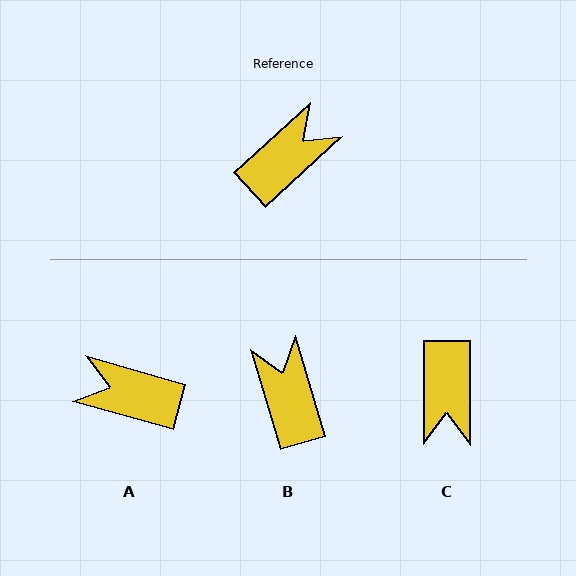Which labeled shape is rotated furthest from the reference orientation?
C, about 133 degrees away.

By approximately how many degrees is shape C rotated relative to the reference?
Approximately 133 degrees clockwise.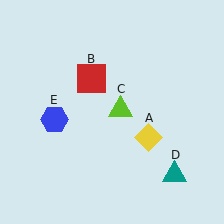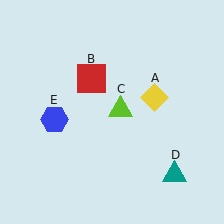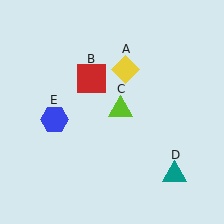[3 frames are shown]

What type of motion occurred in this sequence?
The yellow diamond (object A) rotated counterclockwise around the center of the scene.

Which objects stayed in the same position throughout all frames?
Red square (object B) and lime triangle (object C) and teal triangle (object D) and blue hexagon (object E) remained stationary.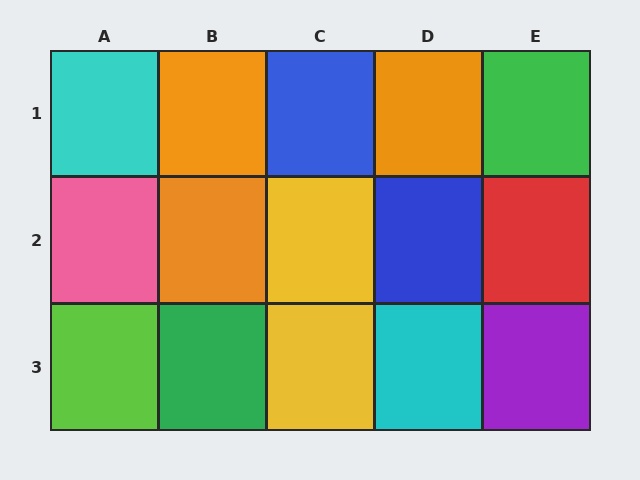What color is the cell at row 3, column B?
Green.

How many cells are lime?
1 cell is lime.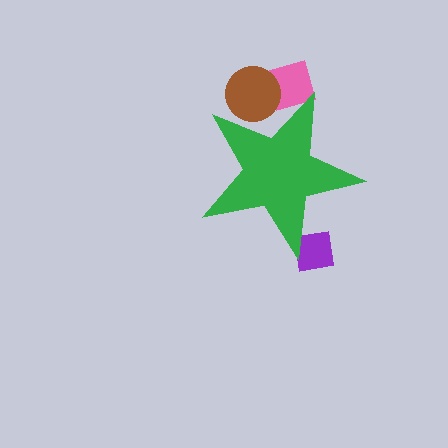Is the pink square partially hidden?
Yes, the pink square is partially hidden behind the green star.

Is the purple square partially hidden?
Yes, the purple square is partially hidden behind the green star.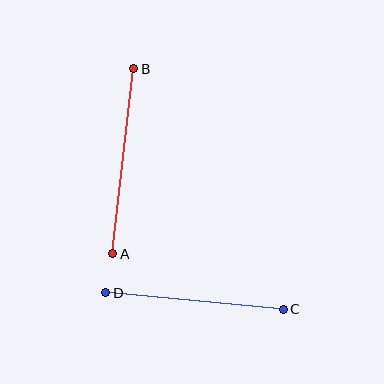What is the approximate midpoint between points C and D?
The midpoint is at approximately (194, 301) pixels.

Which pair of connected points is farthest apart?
Points A and B are farthest apart.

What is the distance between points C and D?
The distance is approximately 178 pixels.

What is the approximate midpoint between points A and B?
The midpoint is at approximately (123, 161) pixels.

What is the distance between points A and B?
The distance is approximately 186 pixels.